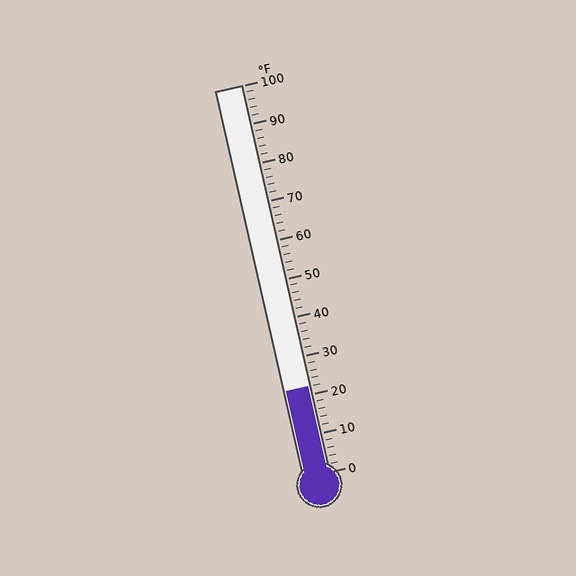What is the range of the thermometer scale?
The thermometer scale ranges from 0°F to 100°F.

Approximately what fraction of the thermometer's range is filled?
The thermometer is filled to approximately 20% of its range.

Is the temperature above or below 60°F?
The temperature is below 60°F.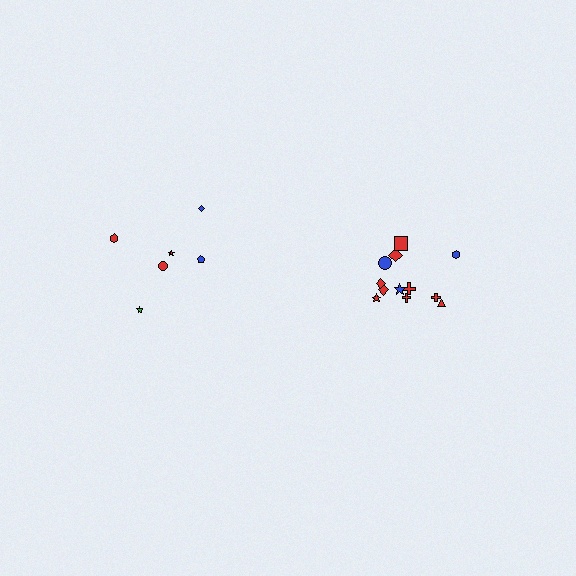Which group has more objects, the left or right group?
The right group.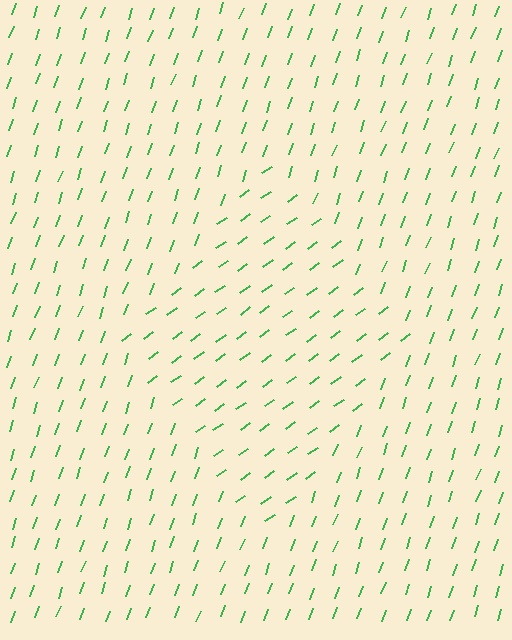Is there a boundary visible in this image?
Yes, there is a texture boundary formed by a change in line orientation.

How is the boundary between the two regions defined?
The boundary is defined purely by a change in line orientation (approximately 35 degrees difference). All lines are the same color and thickness.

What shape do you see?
I see a diamond.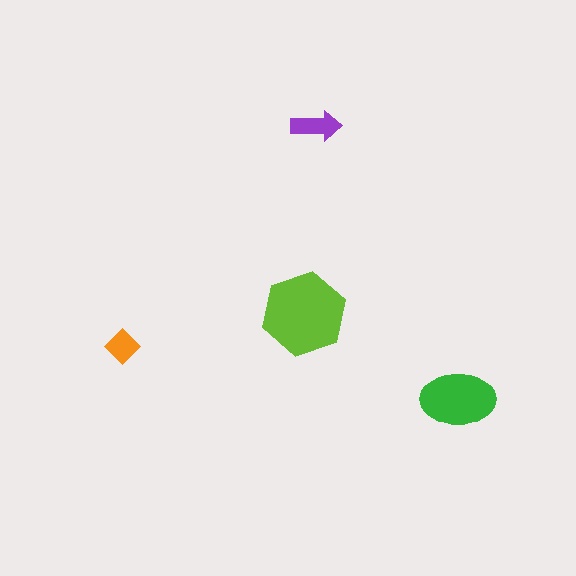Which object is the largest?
The lime hexagon.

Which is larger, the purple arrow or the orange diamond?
The purple arrow.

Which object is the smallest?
The orange diamond.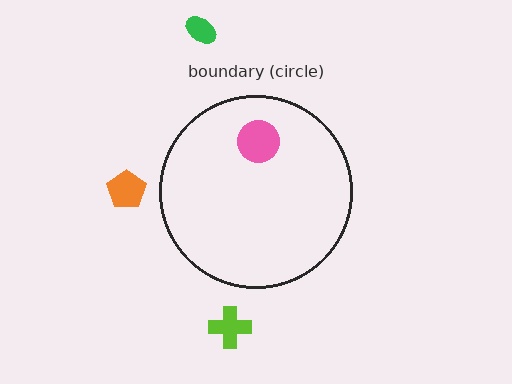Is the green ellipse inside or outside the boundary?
Outside.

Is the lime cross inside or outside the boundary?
Outside.